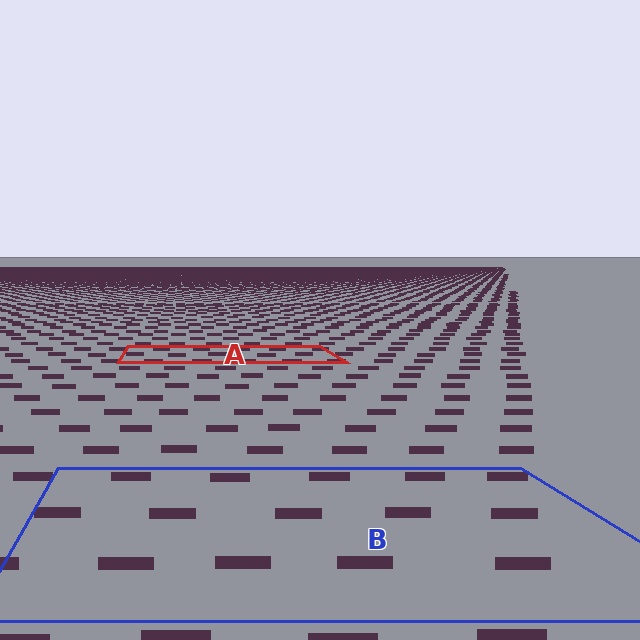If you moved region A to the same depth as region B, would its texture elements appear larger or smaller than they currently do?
They would appear larger. At a closer depth, the same texture elements are projected at a bigger on-screen size.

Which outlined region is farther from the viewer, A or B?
Region A is farther from the viewer — the texture elements inside it appear smaller and more densely packed.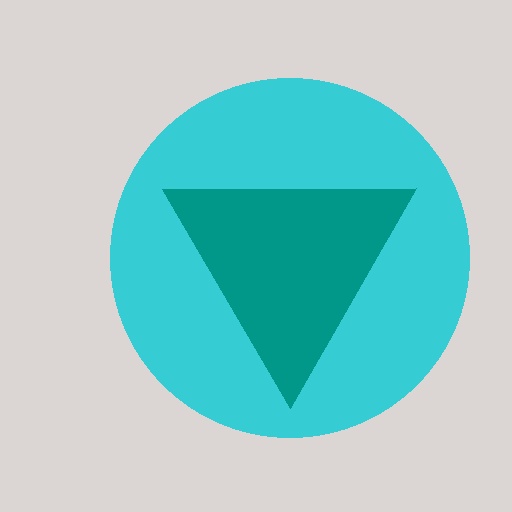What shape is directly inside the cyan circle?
The teal triangle.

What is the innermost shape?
The teal triangle.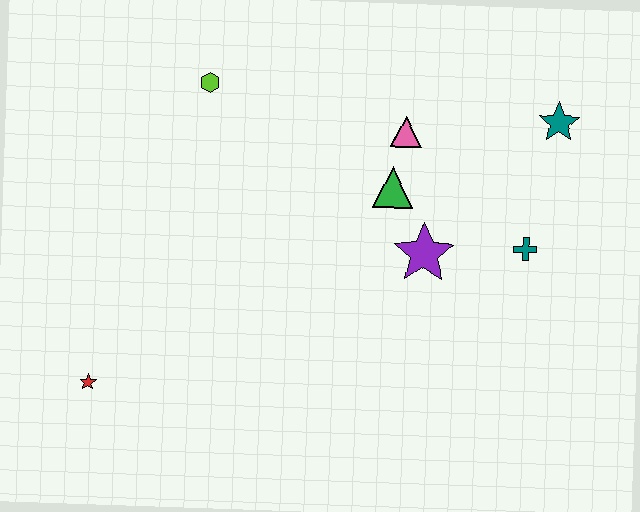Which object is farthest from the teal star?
The red star is farthest from the teal star.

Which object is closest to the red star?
The lime hexagon is closest to the red star.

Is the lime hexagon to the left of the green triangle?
Yes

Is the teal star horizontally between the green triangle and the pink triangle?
No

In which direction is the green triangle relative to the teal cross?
The green triangle is to the left of the teal cross.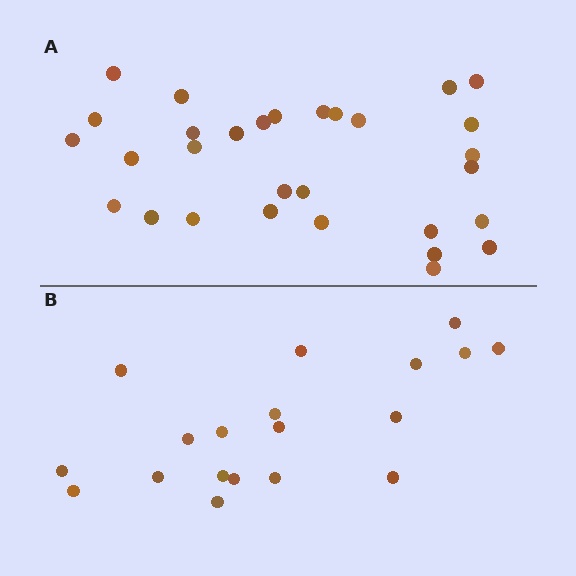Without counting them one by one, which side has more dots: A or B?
Region A (the top region) has more dots.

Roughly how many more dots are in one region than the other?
Region A has roughly 12 or so more dots than region B.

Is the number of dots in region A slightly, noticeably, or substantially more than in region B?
Region A has substantially more. The ratio is roughly 1.6 to 1.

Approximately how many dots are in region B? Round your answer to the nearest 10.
About 20 dots. (The exact count is 19, which rounds to 20.)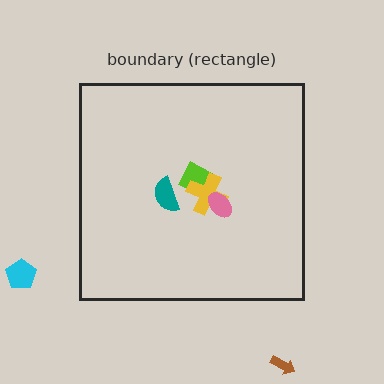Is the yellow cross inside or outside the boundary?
Inside.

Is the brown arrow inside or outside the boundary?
Outside.